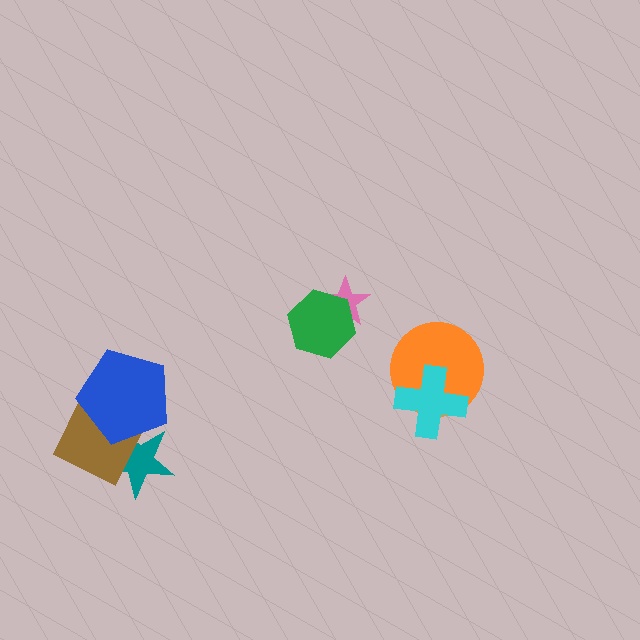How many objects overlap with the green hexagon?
1 object overlaps with the green hexagon.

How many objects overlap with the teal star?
2 objects overlap with the teal star.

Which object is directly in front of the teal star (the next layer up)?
The brown diamond is directly in front of the teal star.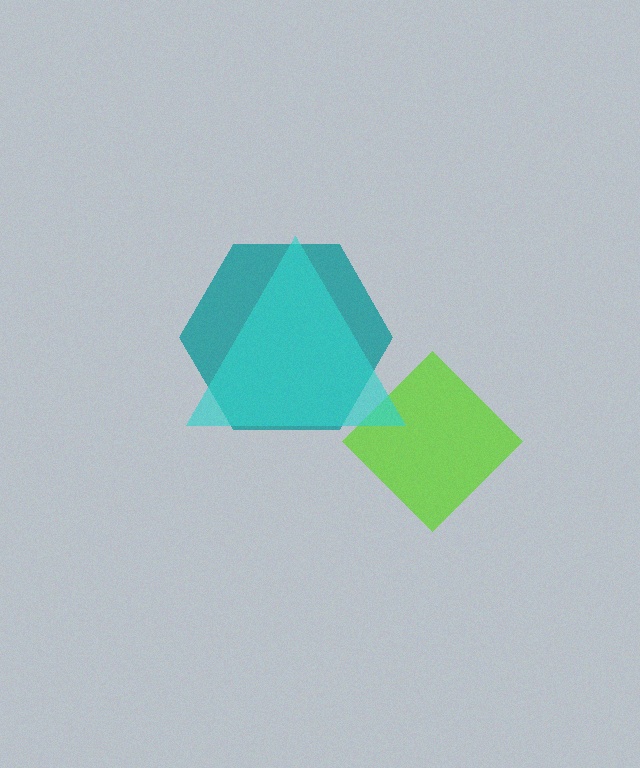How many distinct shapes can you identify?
There are 3 distinct shapes: a teal hexagon, a lime diamond, a cyan triangle.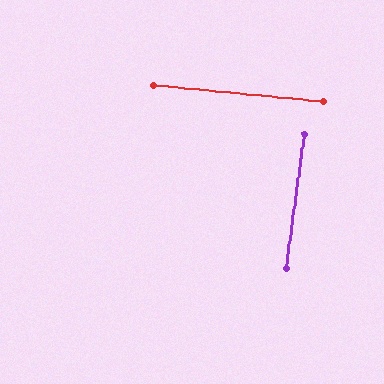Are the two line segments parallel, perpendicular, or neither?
Perpendicular — they meet at approximately 88°.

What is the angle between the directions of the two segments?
Approximately 88 degrees.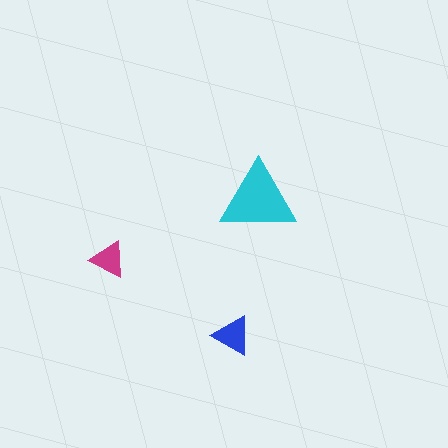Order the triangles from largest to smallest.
the cyan one, the blue one, the magenta one.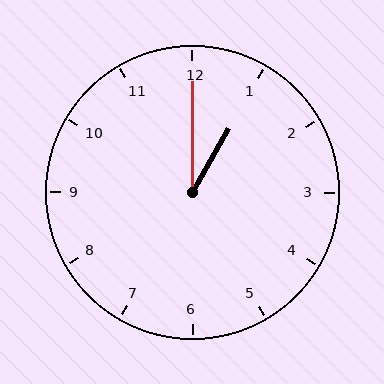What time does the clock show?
1:00.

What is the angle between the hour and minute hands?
Approximately 30 degrees.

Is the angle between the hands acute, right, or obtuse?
It is acute.